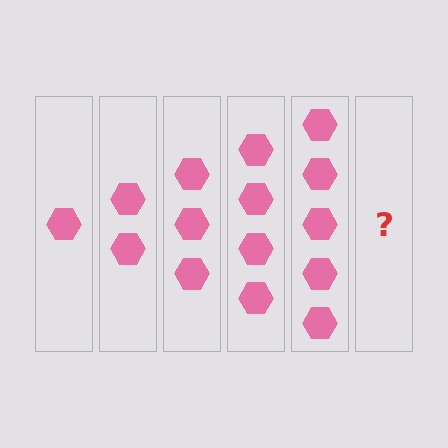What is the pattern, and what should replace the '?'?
The pattern is that each step adds one more hexagon. The '?' should be 6 hexagons.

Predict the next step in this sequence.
The next step is 6 hexagons.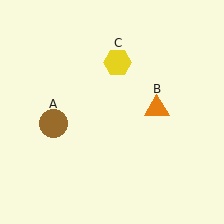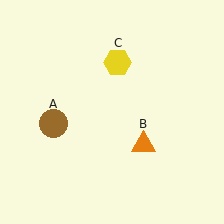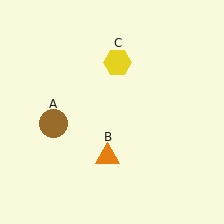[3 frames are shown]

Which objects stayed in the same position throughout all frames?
Brown circle (object A) and yellow hexagon (object C) remained stationary.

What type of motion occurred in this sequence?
The orange triangle (object B) rotated clockwise around the center of the scene.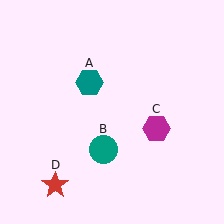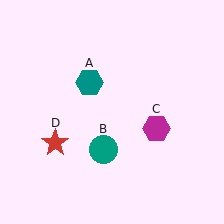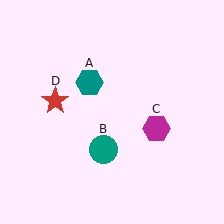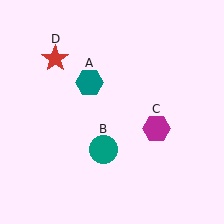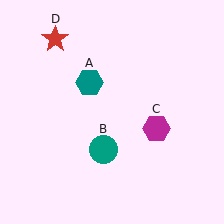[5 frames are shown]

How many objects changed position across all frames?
1 object changed position: red star (object D).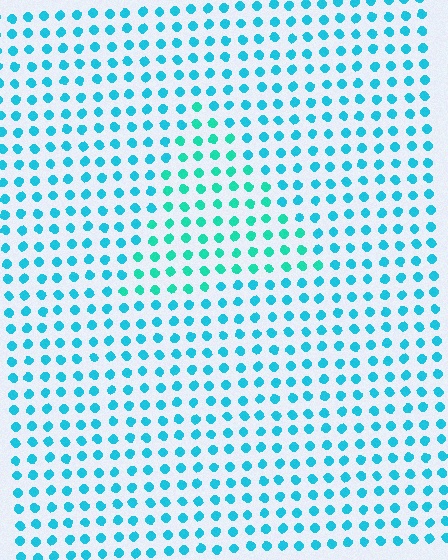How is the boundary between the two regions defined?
The boundary is defined purely by a slight shift in hue (about 24 degrees). Spacing, size, and orientation are identical on both sides.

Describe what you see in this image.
The image is filled with small cyan elements in a uniform arrangement. A triangle-shaped region is visible where the elements are tinted to a slightly different hue, forming a subtle color boundary.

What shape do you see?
I see a triangle.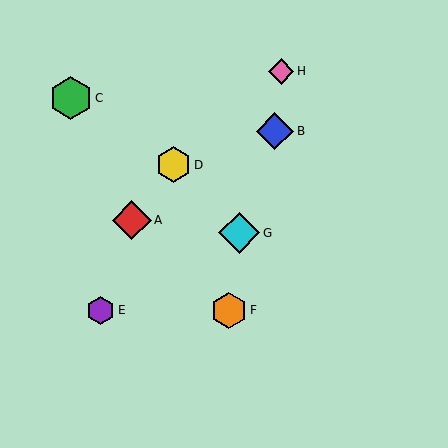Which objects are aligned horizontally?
Objects E, F are aligned horizontally.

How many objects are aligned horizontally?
2 objects (E, F) are aligned horizontally.